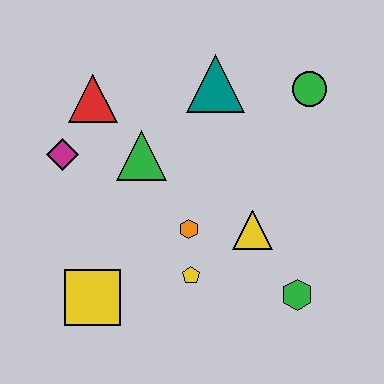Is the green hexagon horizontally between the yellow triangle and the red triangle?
No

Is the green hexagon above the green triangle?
No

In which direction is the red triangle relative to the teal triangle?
The red triangle is to the left of the teal triangle.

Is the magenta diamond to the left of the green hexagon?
Yes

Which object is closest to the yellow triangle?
The orange hexagon is closest to the yellow triangle.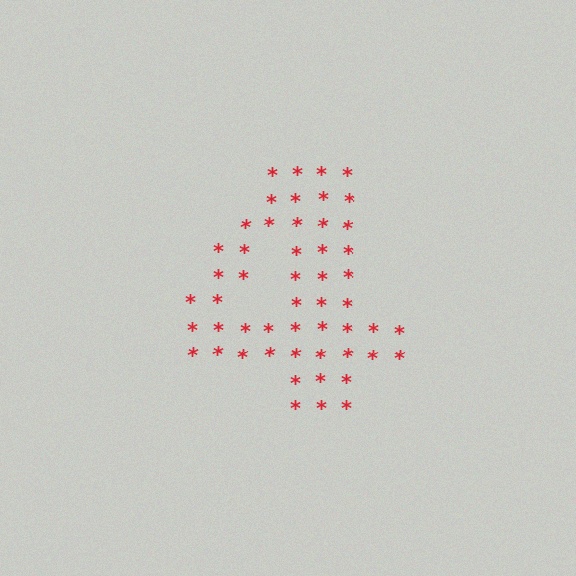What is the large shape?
The large shape is the digit 4.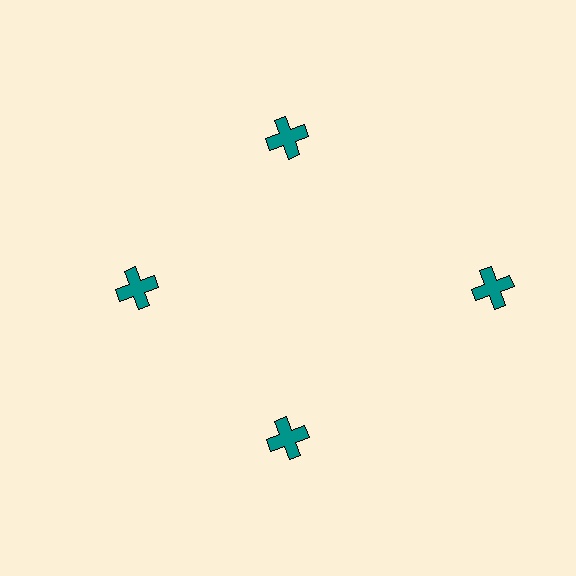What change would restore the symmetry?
The symmetry would be restored by moving it inward, back onto the ring so that all 4 crosses sit at equal angles and equal distance from the center.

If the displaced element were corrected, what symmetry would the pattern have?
It would have 4-fold rotational symmetry — the pattern would map onto itself every 90 degrees.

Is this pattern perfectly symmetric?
No. The 4 teal crosses are arranged in a ring, but one element near the 3 o'clock position is pushed outward from the center, breaking the 4-fold rotational symmetry.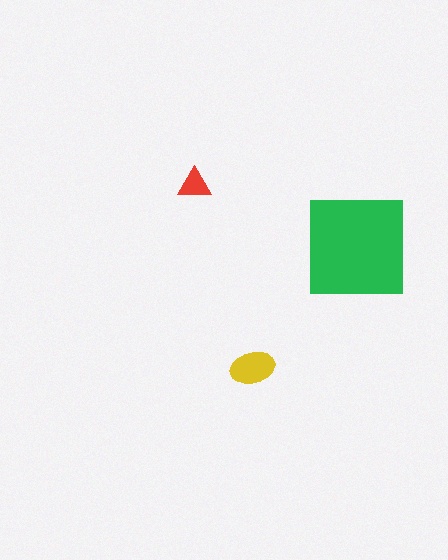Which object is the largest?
The green square.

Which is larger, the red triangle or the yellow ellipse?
The yellow ellipse.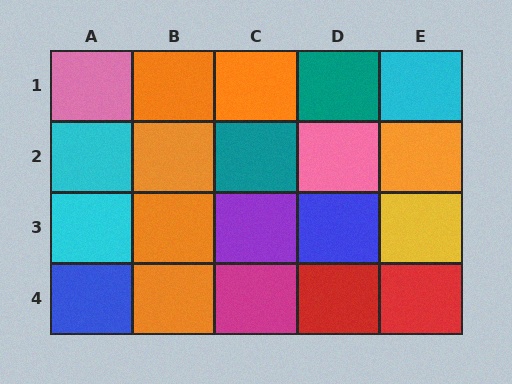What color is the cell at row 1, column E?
Cyan.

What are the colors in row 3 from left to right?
Cyan, orange, purple, blue, yellow.